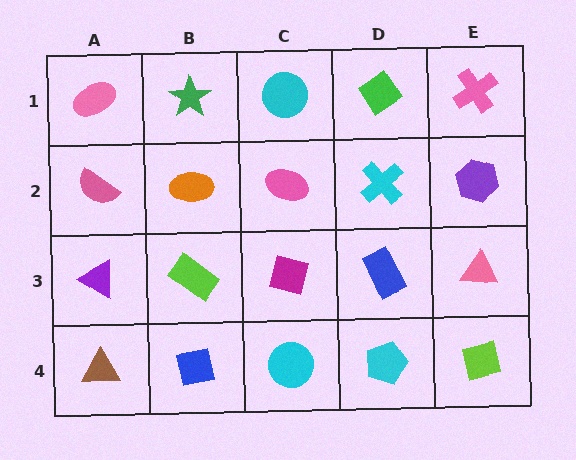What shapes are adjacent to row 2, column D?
A green diamond (row 1, column D), a blue rectangle (row 3, column D), a pink ellipse (row 2, column C), a purple hexagon (row 2, column E).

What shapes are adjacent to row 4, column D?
A blue rectangle (row 3, column D), a cyan circle (row 4, column C), a lime square (row 4, column E).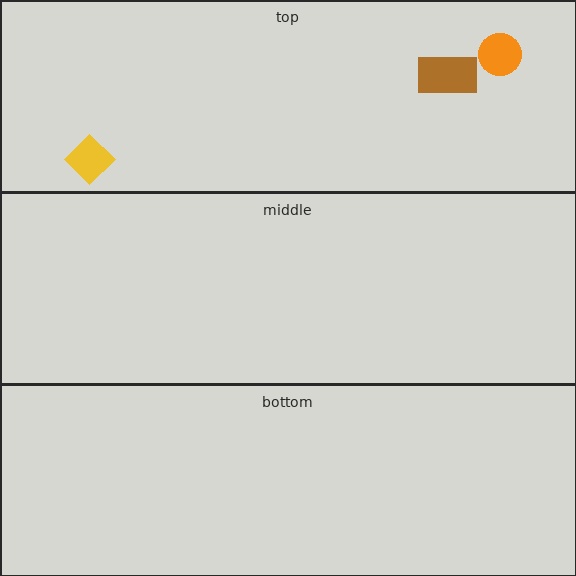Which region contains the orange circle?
The top region.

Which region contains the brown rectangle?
The top region.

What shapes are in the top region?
The orange circle, the yellow diamond, the brown rectangle.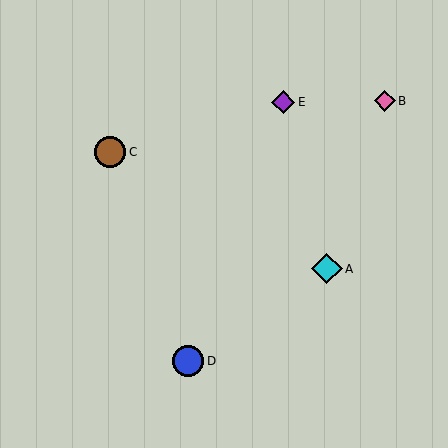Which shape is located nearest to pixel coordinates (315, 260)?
The cyan diamond (labeled A) at (327, 269) is nearest to that location.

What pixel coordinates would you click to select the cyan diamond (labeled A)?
Click at (327, 269) to select the cyan diamond A.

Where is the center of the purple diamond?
The center of the purple diamond is at (283, 102).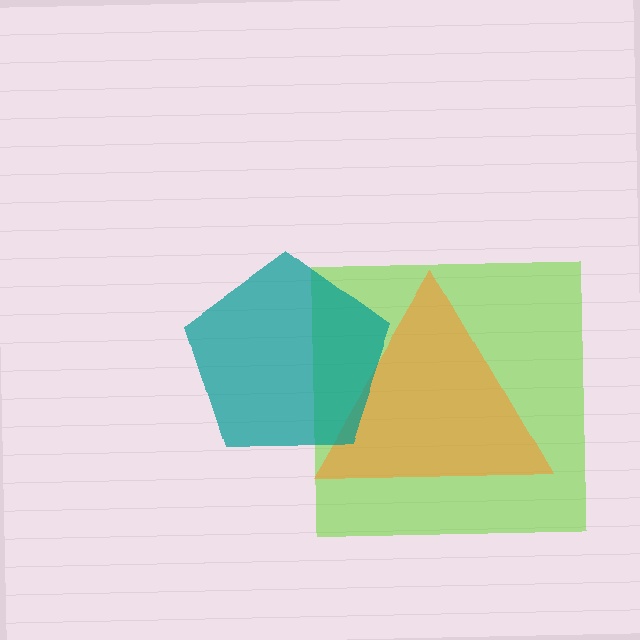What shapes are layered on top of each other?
The layered shapes are: a lime square, an orange triangle, a teal pentagon.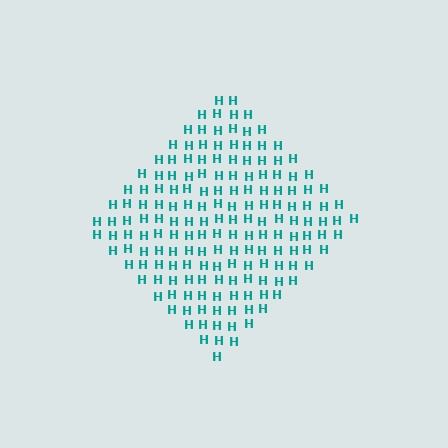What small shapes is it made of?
It is made of small letter H's.